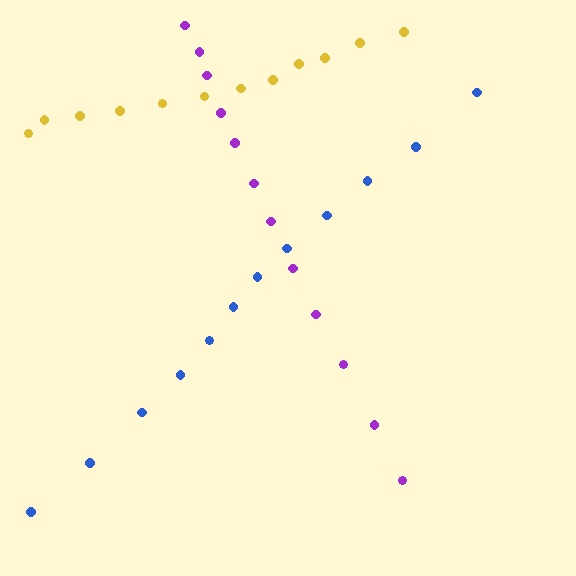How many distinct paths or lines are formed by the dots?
There are 3 distinct paths.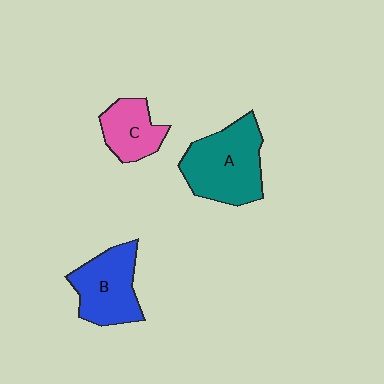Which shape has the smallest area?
Shape C (pink).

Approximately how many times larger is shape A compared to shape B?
Approximately 1.3 times.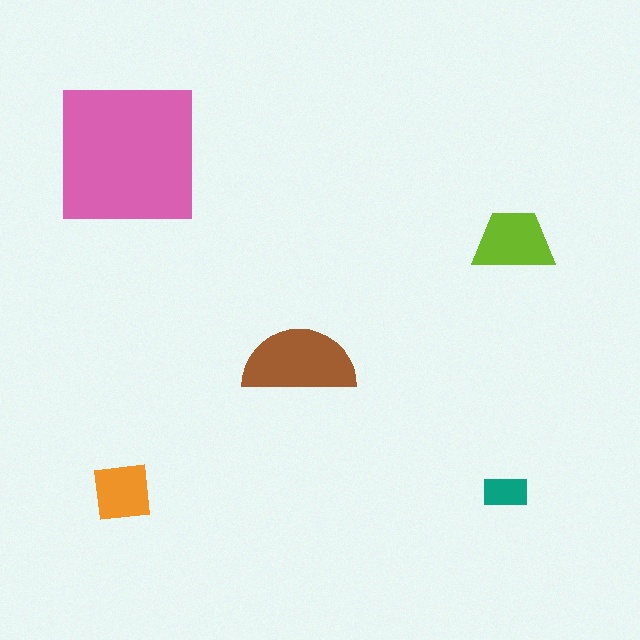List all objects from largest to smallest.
The pink square, the brown semicircle, the lime trapezoid, the orange square, the teal rectangle.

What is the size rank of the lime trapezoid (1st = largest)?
3rd.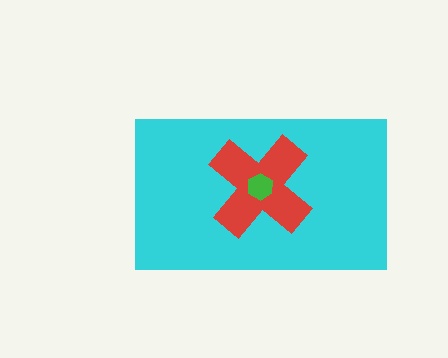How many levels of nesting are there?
3.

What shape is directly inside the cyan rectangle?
The red cross.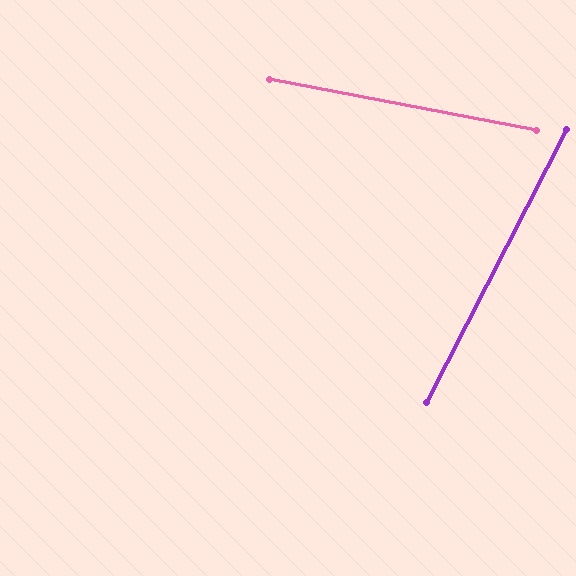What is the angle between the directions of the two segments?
Approximately 74 degrees.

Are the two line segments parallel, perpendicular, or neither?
Neither parallel nor perpendicular — they differ by about 74°.